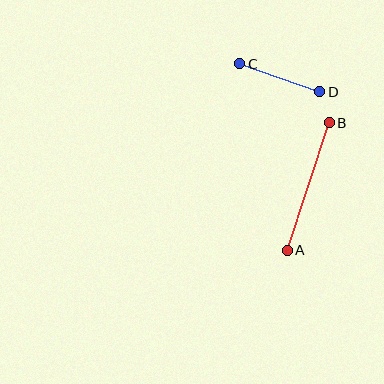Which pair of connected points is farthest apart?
Points A and B are farthest apart.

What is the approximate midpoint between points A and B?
The midpoint is at approximately (308, 187) pixels.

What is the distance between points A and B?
The distance is approximately 134 pixels.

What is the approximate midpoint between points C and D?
The midpoint is at approximately (280, 78) pixels.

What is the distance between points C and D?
The distance is approximately 85 pixels.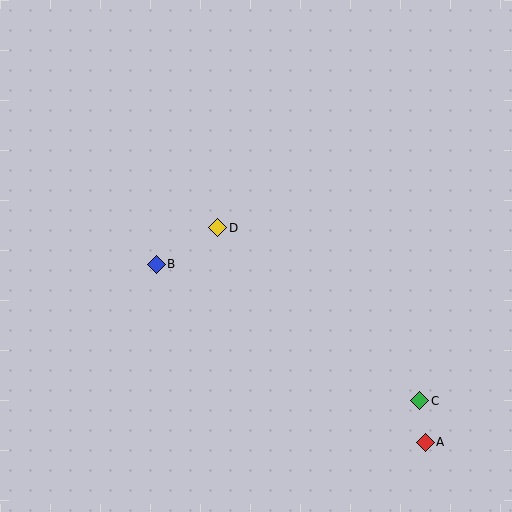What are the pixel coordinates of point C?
Point C is at (420, 401).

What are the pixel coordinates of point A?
Point A is at (425, 442).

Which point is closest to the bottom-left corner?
Point B is closest to the bottom-left corner.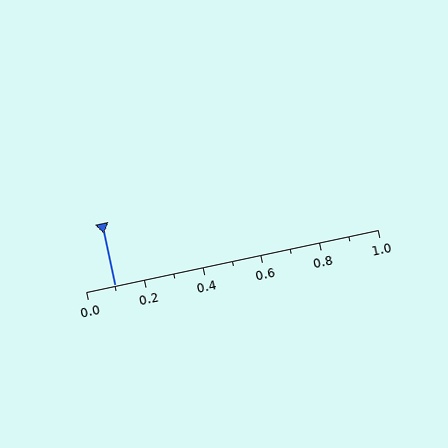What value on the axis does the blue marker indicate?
The marker indicates approximately 0.1.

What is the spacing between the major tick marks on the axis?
The major ticks are spaced 0.2 apart.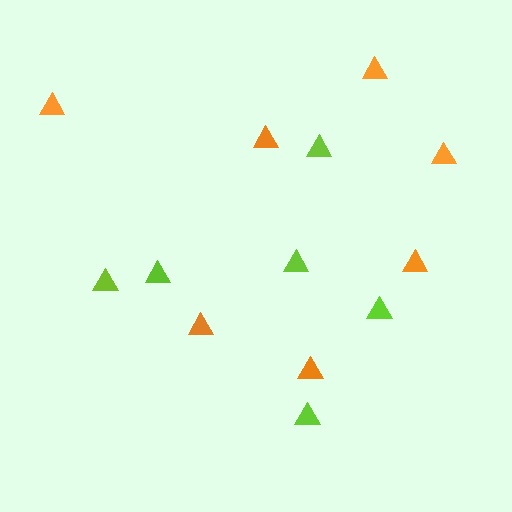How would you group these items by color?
There are 2 groups: one group of orange triangles (7) and one group of lime triangles (6).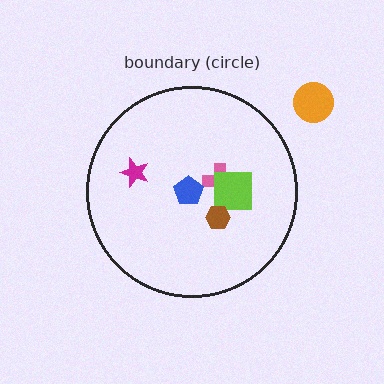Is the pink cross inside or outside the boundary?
Inside.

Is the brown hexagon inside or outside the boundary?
Inside.